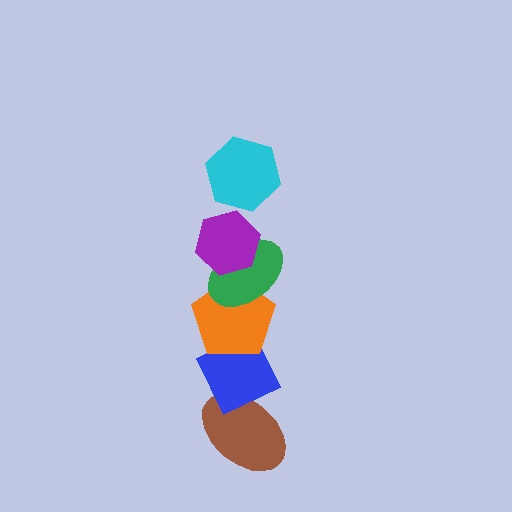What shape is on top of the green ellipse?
The purple hexagon is on top of the green ellipse.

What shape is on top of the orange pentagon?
The green ellipse is on top of the orange pentagon.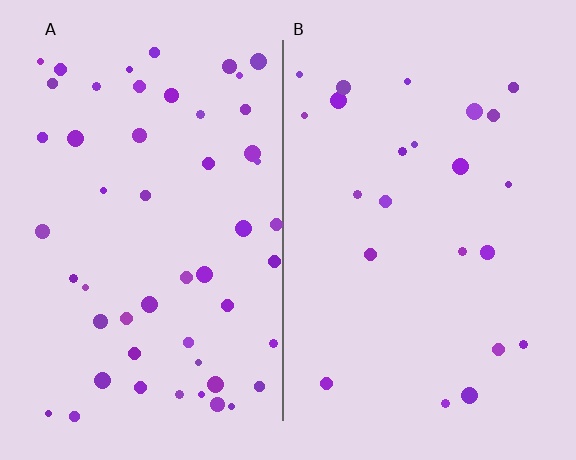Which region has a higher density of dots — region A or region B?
A (the left).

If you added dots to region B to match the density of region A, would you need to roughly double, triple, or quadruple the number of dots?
Approximately double.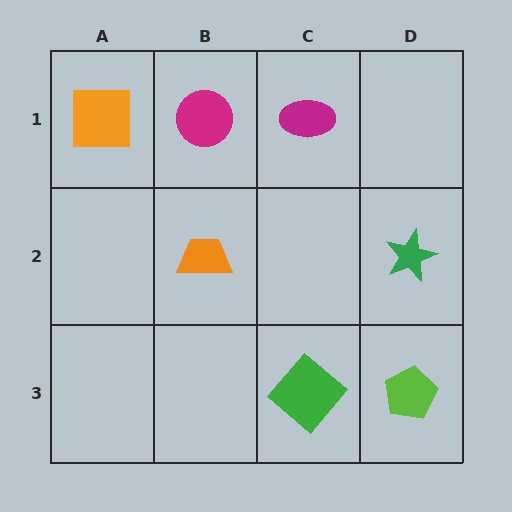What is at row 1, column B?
A magenta circle.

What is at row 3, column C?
A green diamond.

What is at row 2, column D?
A green star.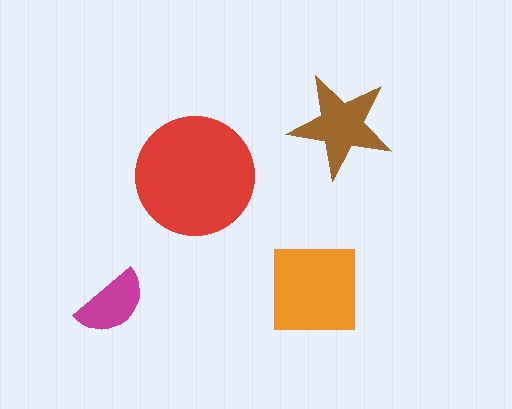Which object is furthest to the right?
The brown star is rightmost.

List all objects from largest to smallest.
The red circle, the orange square, the brown star, the magenta semicircle.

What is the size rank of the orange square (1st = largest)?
2nd.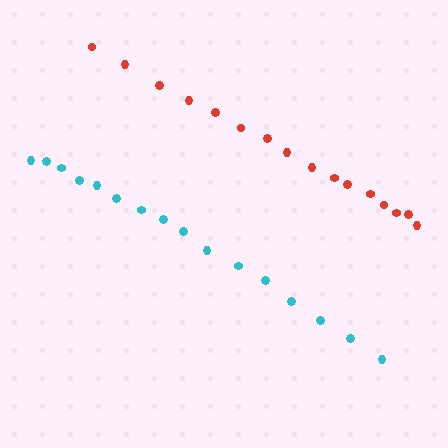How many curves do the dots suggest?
There are 2 distinct paths.